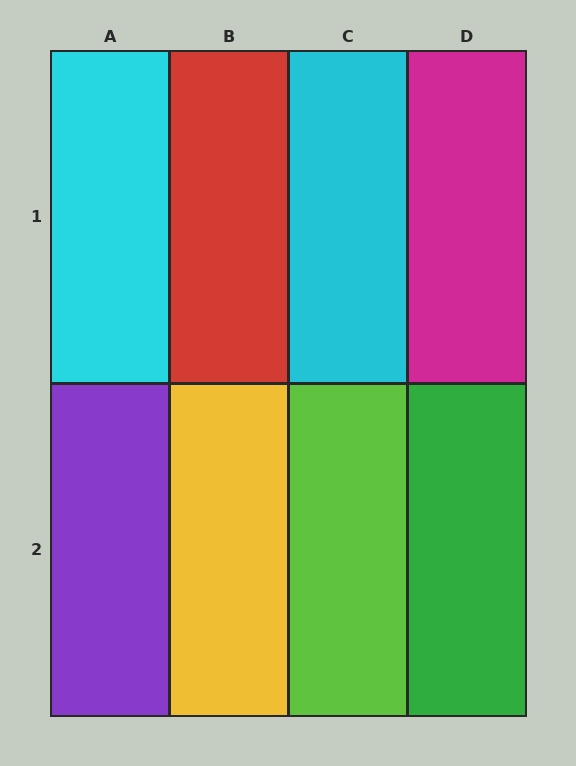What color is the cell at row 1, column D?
Magenta.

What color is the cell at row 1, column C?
Cyan.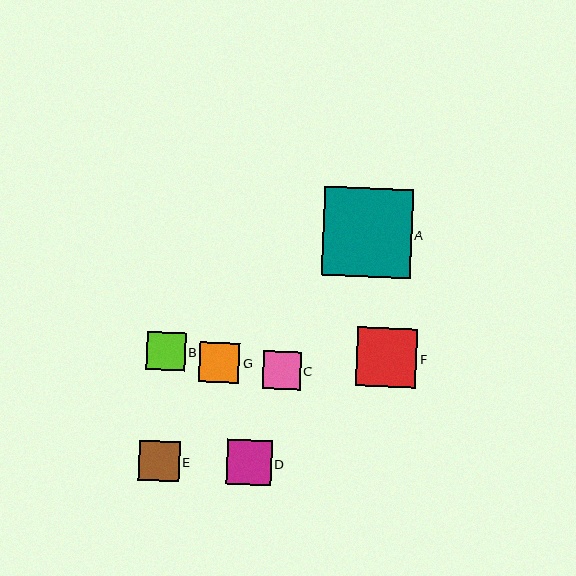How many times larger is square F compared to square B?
Square F is approximately 1.6 times the size of square B.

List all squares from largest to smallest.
From largest to smallest: A, F, D, E, G, B, C.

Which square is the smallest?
Square C is the smallest with a size of approximately 38 pixels.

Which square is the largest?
Square A is the largest with a size of approximately 89 pixels.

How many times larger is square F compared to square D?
Square F is approximately 1.3 times the size of square D.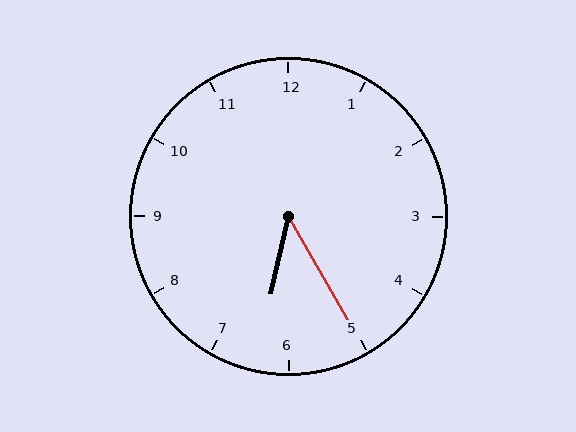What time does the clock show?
6:25.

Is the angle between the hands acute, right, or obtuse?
It is acute.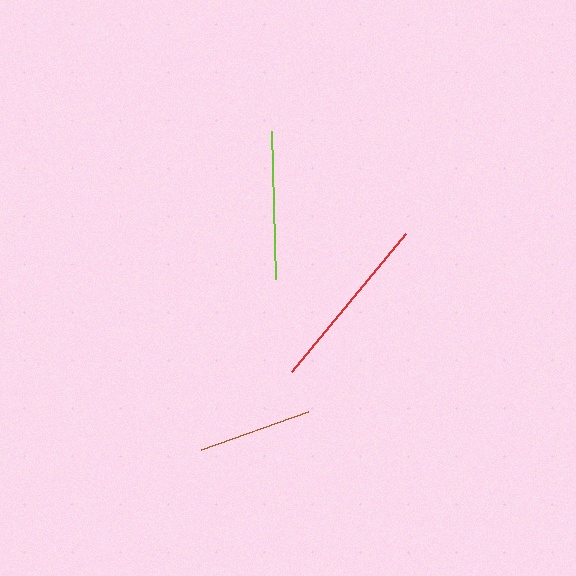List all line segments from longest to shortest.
From longest to shortest: red, lime, brown.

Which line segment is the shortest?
The brown line is the shortest at approximately 114 pixels.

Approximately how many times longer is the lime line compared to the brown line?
The lime line is approximately 1.3 times the length of the brown line.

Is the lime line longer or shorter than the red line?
The red line is longer than the lime line.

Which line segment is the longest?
The red line is the longest at approximately 179 pixels.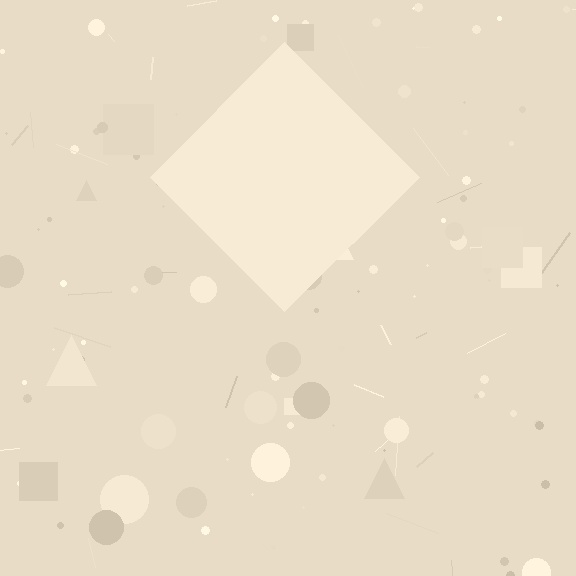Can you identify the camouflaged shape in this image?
The camouflaged shape is a diamond.